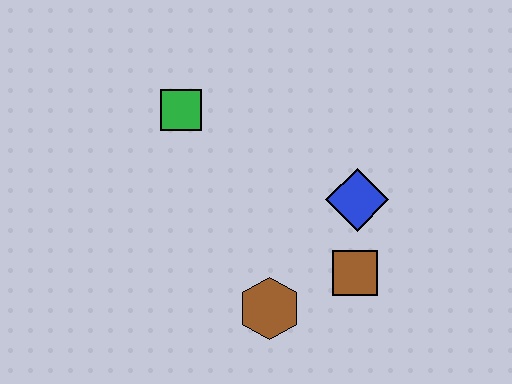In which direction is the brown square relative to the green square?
The brown square is to the right of the green square.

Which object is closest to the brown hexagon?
The brown square is closest to the brown hexagon.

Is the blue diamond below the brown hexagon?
No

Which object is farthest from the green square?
The brown square is farthest from the green square.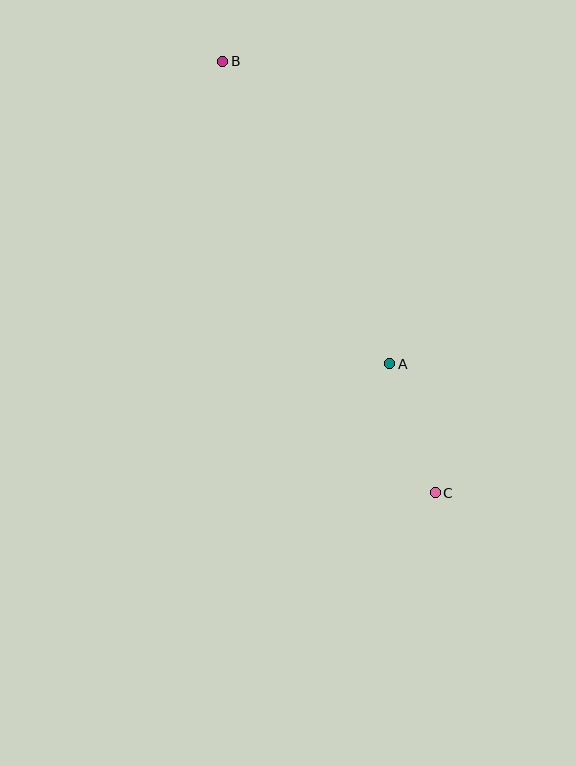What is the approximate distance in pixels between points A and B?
The distance between A and B is approximately 346 pixels.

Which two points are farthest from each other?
Points B and C are farthest from each other.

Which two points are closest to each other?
Points A and C are closest to each other.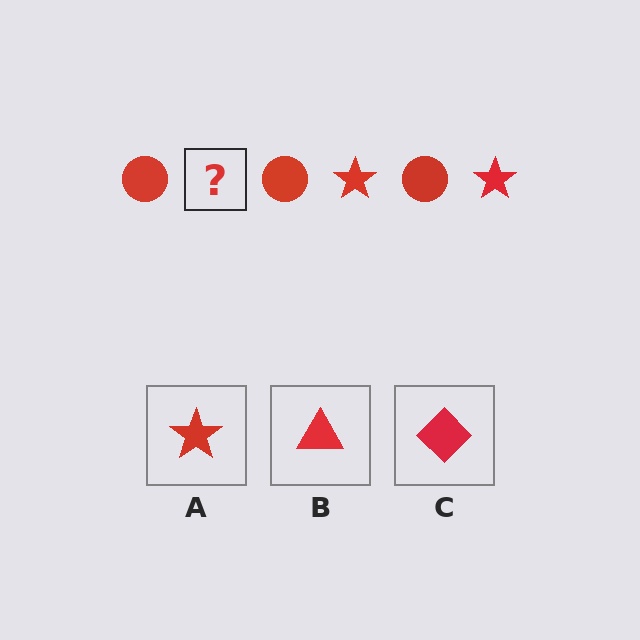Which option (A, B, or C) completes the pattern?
A.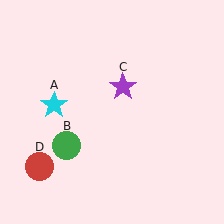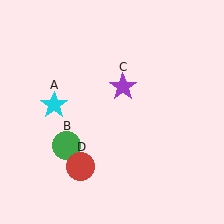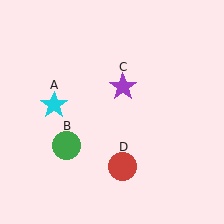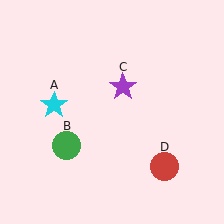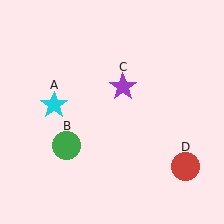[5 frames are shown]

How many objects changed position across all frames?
1 object changed position: red circle (object D).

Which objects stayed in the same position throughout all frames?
Cyan star (object A) and green circle (object B) and purple star (object C) remained stationary.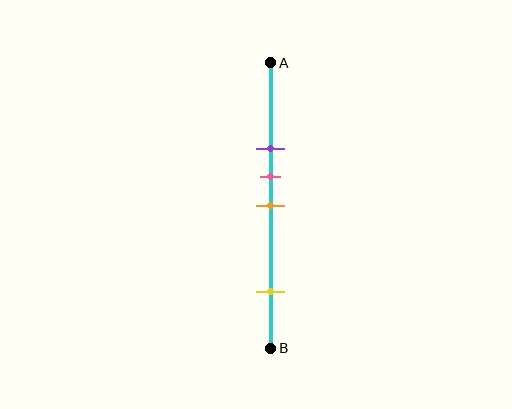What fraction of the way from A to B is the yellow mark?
The yellow mark is approximately 80% (0.8) of the way from A to B.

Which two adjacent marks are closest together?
The pink and orange marks are the closest adjacent pair.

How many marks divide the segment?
There are 4 marks dividing the segment.